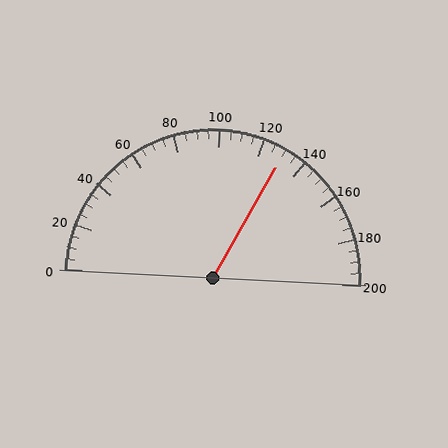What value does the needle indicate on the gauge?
The needle indicates approximately 130.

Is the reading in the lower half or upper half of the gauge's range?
The reading is in the upper half of the range (0 to 200).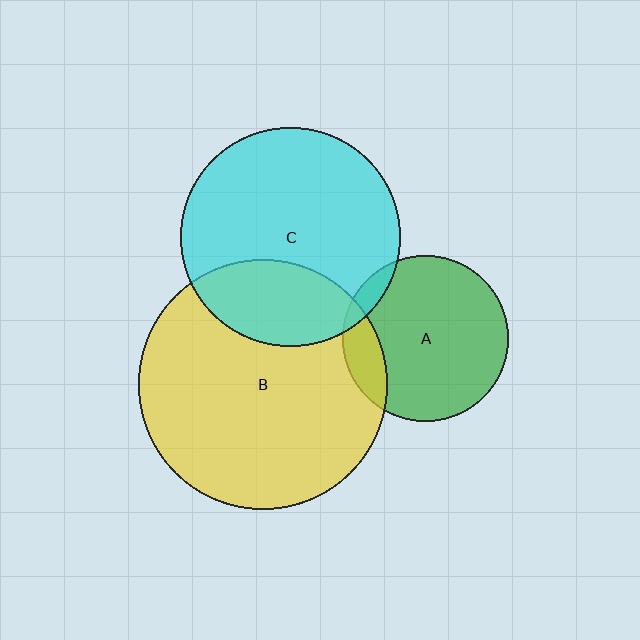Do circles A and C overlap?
Yes.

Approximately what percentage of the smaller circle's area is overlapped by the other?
Approximately 5%.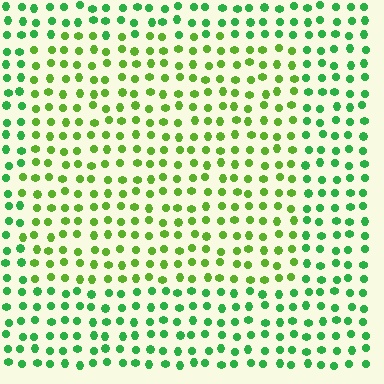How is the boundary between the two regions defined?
The boundary is defined purely by a slight shift in hue (about 33 degrees). Spacing, size, and orientation are identical on both sides.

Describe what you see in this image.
The image is filled with small green elements in a uniform arrangement. A rectangle-shaped region is visible where the elements are tinted to a slightly different hue, forming a subtle color boundary.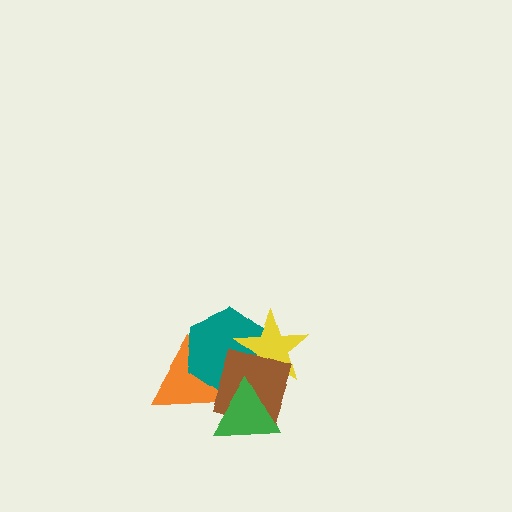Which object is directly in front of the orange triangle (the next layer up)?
The teal hexagon is directly in front of the orange triangle.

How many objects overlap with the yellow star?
2 objects overlap with the yellow star.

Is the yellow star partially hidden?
Yes, it is partially covered by another shape.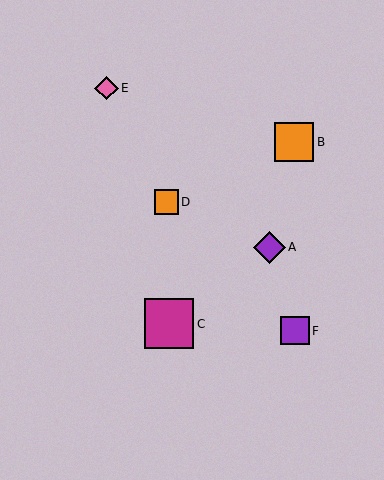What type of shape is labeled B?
Shape B is an orange square.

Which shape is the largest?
The magenta square (labeled C) is the largest.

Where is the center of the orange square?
The center of the orange square is at (294, 142).